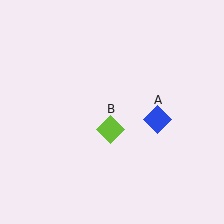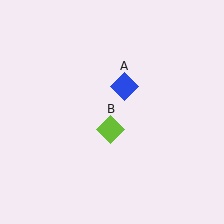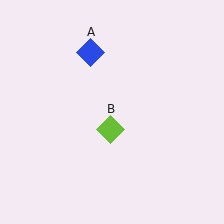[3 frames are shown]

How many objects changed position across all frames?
1 object changed position: blue diamond (object A).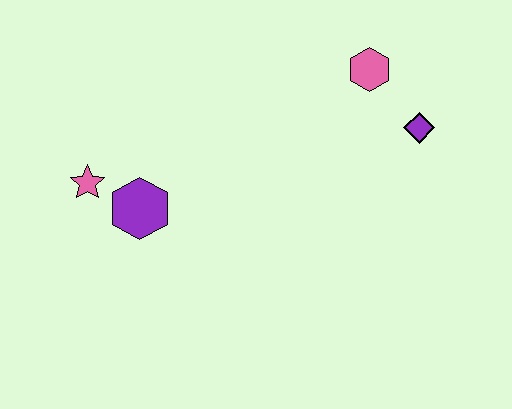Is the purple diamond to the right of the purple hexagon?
Yes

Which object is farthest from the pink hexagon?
The pink star is farthest from the pink hexagon.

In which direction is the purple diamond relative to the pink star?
The purple diamond is to the right of the pink star.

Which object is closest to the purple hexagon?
The pink star is closest to the purple hexagon.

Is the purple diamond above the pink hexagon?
No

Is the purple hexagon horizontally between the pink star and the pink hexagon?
Yes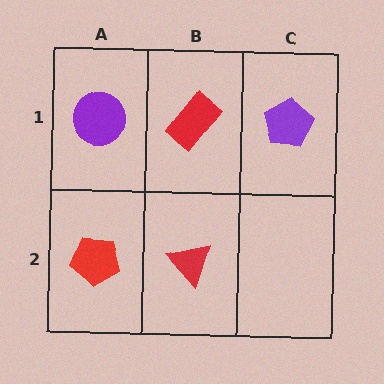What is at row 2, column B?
A red triangle.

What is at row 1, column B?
A red rectangle.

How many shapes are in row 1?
3 shapes.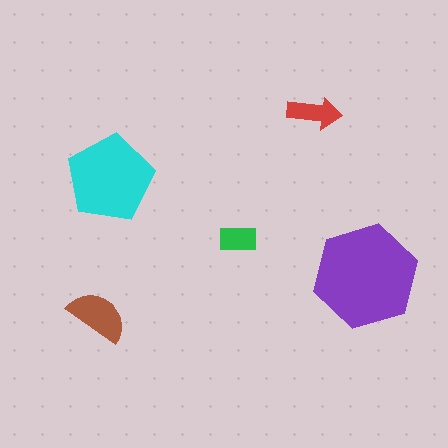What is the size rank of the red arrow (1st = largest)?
4th.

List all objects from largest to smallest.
The purple hexagon, the cyan pentagon, the brown semicircle, the red arrow, the green rectangle.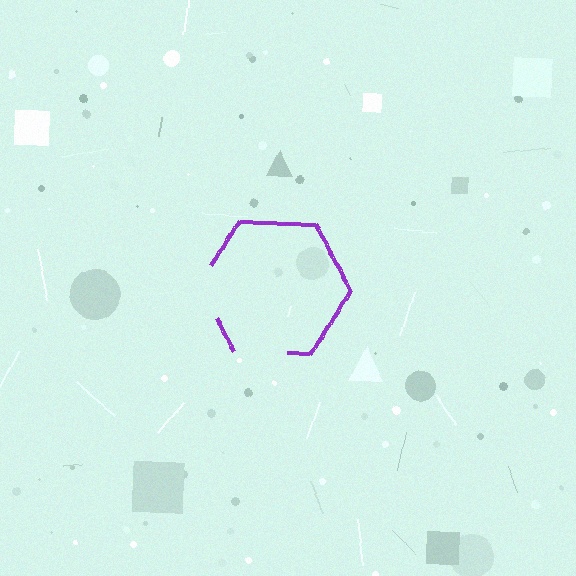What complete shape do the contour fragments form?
The contour fragments form a hexagon.